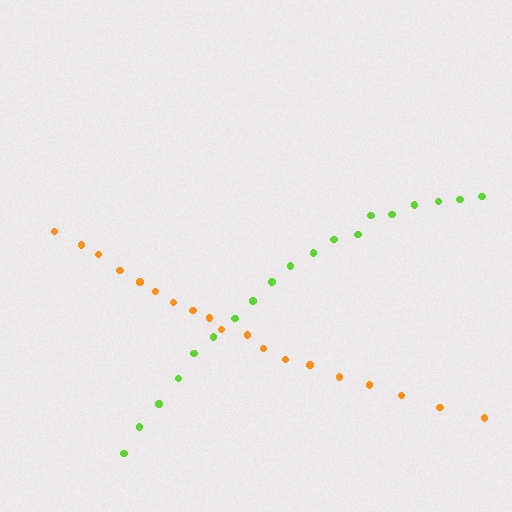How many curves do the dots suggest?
There are 2 distinct paths.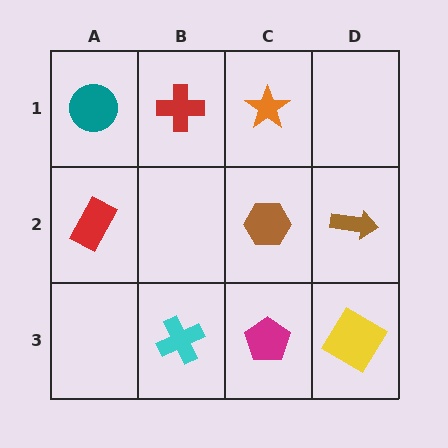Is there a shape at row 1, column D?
No, that cell is empty.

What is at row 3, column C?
A magenta pentagon.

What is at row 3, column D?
A yellow diamond.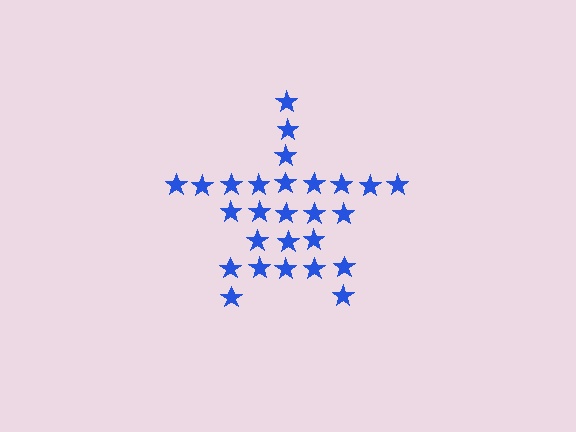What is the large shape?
The large shape is a star.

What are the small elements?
The small elements are stars.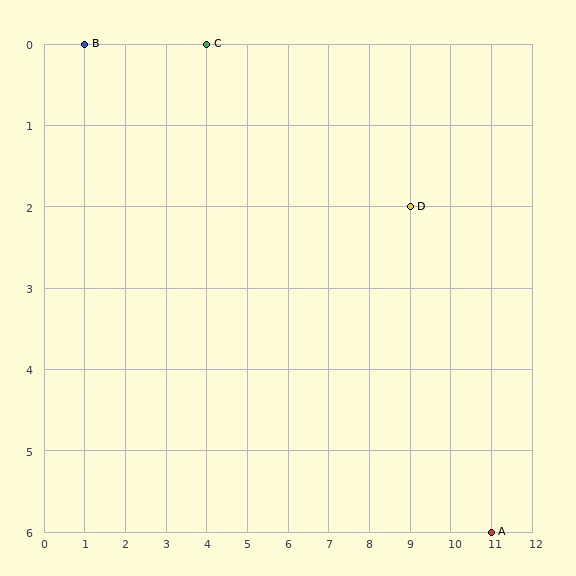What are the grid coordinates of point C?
Point C is at grid coordinates (4, 0).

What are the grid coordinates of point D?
Point D is at grid coordinates (9, 2).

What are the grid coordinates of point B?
Point B is at grid coordinates (1, 0).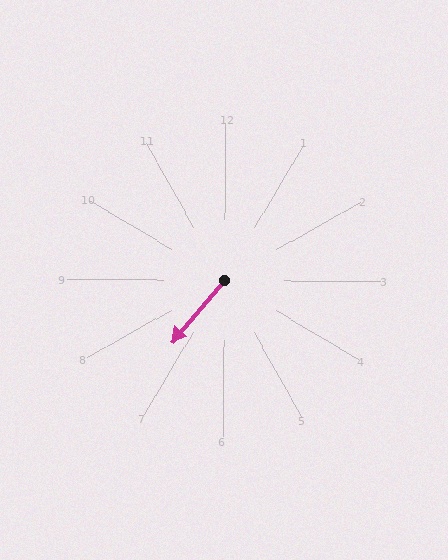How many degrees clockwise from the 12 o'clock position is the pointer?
Approximately 220 degrees.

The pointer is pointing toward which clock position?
Roughly 7 o'clock.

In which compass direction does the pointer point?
Southwest.